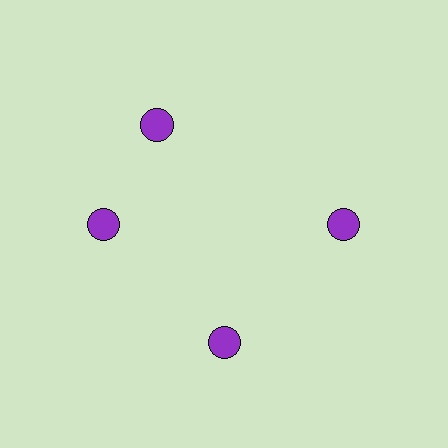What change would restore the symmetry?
The symmetry would be restored by rotating it back into even spacing with its neighbors so that all 4 circles sit at equal angles and equal distance from the center.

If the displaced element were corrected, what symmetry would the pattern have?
It would have 4-fold rotational symmetry — the pattern would map onto itself every 90 degrees.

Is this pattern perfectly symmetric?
No. The 4 purple circles are arranged in a ring, but one element near the 12 o'clock position is rotated out of alignment along the ring, breaking the 4-fold rotational symmetry.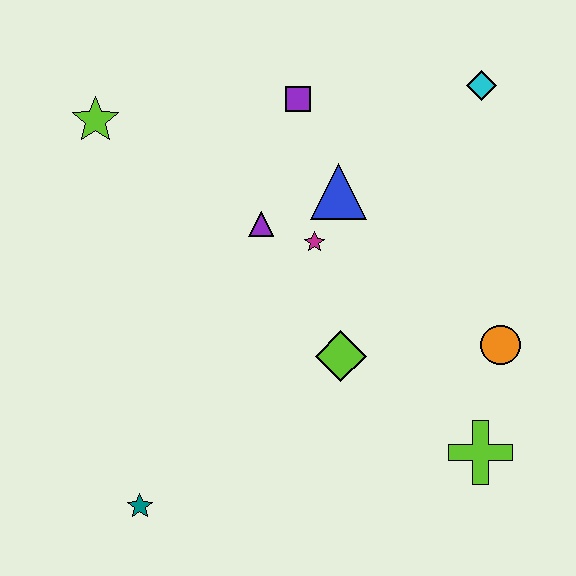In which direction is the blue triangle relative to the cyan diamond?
The blue triangle is to the left of the cyan diamond.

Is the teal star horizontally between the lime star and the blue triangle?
Yes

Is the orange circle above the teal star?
Yes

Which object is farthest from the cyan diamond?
The teal star is farthest from the cyan diamond.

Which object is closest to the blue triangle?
The magenta star is closest to the blue triangle.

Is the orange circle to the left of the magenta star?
No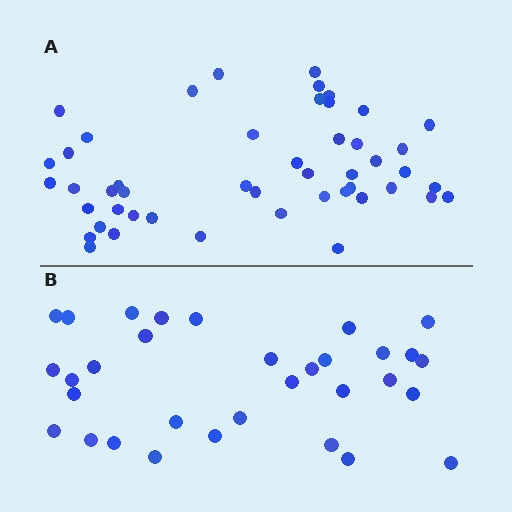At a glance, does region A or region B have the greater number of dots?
Region A (the top region) has more dots.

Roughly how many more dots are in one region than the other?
Region A has approximately 15 more dots than region B.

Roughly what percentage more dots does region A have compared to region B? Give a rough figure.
About 50% more.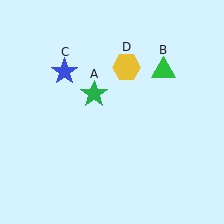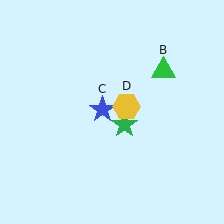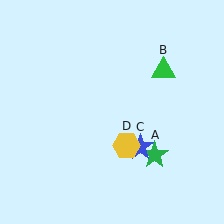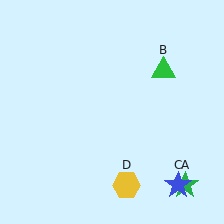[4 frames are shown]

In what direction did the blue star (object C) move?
The blue star (object C) moved down and to the right.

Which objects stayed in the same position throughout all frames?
Green triangle (object B) remained stationary.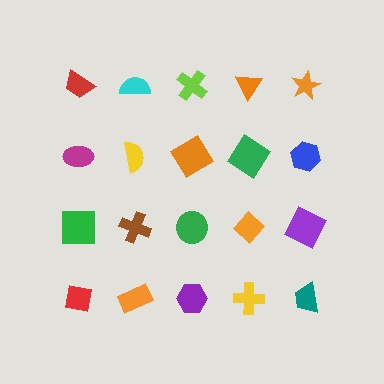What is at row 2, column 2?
A yellow semicircle.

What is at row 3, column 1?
A green square.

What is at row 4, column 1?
A red square.